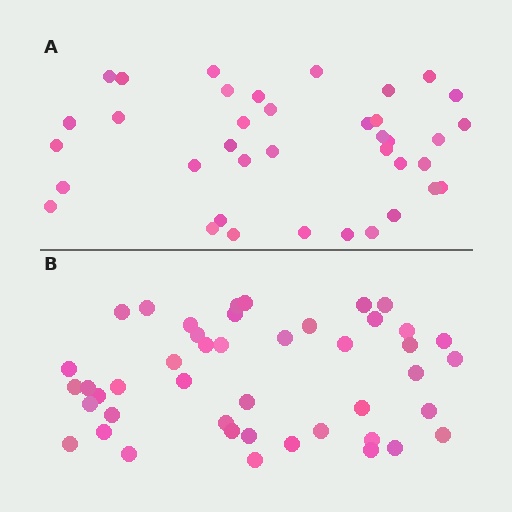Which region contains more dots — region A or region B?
Region B (the bottom region) has more dots.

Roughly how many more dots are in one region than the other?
Region B has roughly 8 or so more dots than region A.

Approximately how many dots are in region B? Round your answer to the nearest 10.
About 40 dots. (The exact count is 45, which rounds to 40.)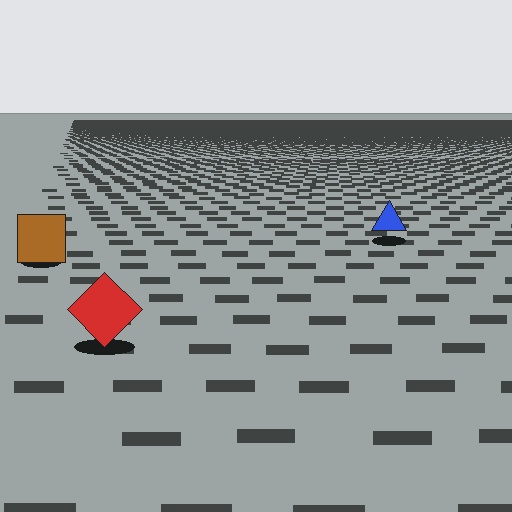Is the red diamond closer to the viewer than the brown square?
Yes. The red diamond is closer — you can tell from the texture gradient: the ground texture is coarser near it.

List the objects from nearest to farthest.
From nearest to farthest: the red diamond, the brown square, the blue triangle.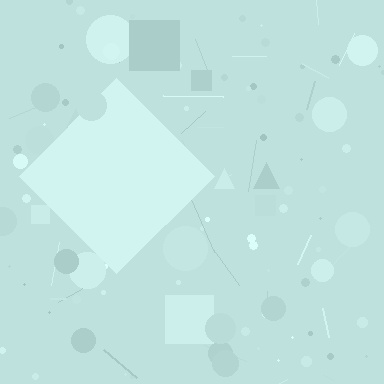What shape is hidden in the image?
A diamond is hidden in the image.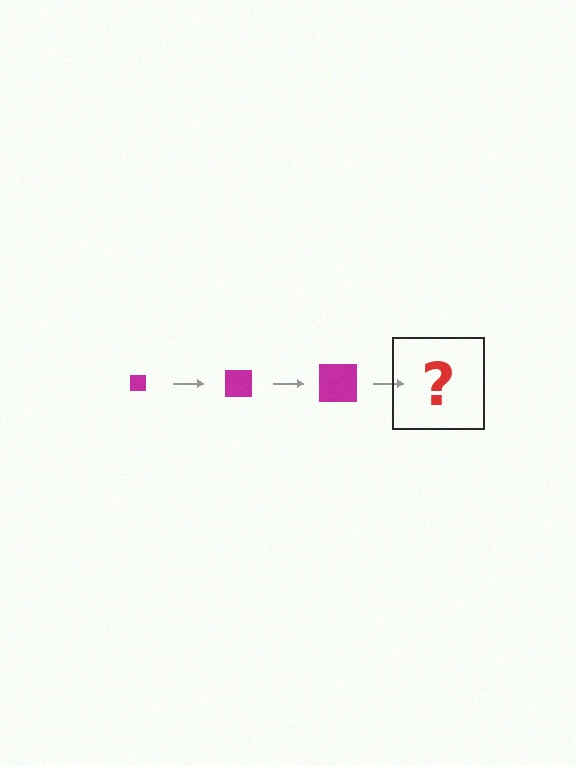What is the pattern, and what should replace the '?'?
The pattern is that the square gets progressively larger each step. The '?' should be a magenta square, larger than the previous one.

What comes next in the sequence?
The next element should be a magenta square, larger than the previous one.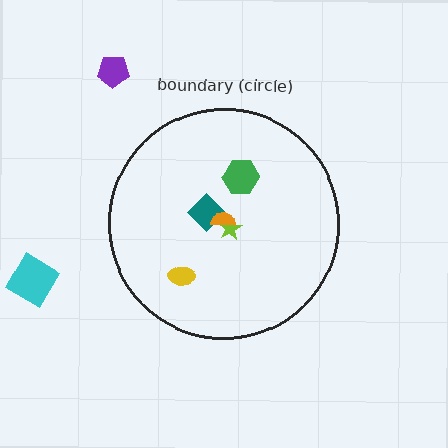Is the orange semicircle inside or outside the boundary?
Inside.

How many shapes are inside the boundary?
5 inside, 2 outside.